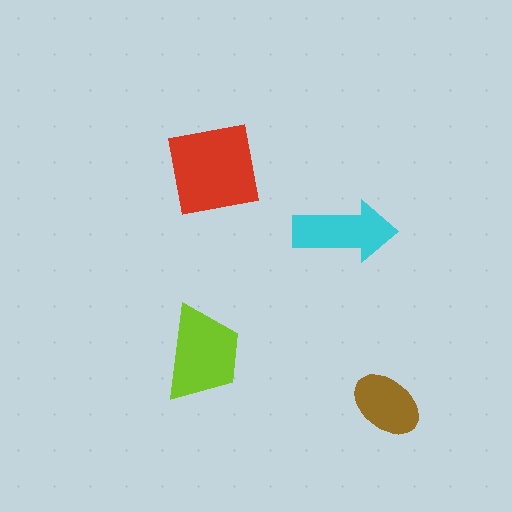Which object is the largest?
The red square.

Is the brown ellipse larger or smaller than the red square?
Smaller.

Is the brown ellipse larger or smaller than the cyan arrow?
Smaller.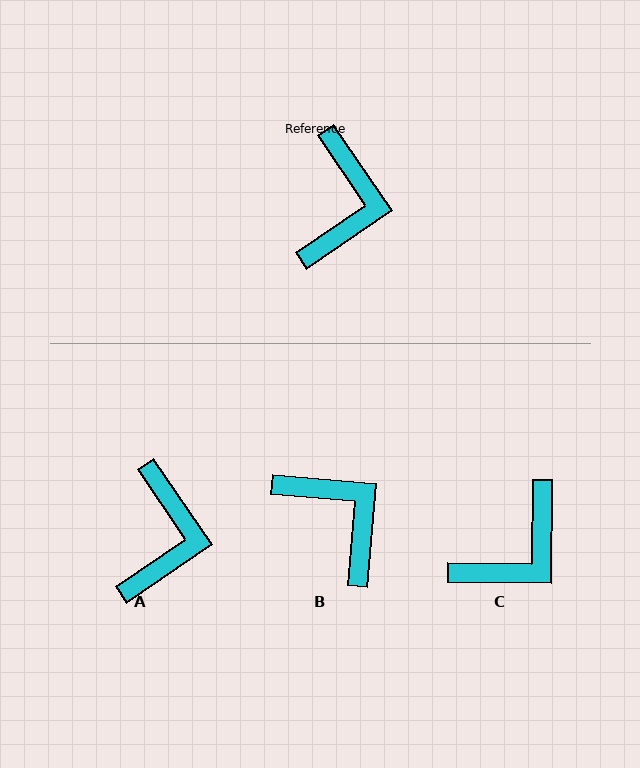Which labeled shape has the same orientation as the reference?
A.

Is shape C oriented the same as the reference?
No, it is off by about 35 degrees.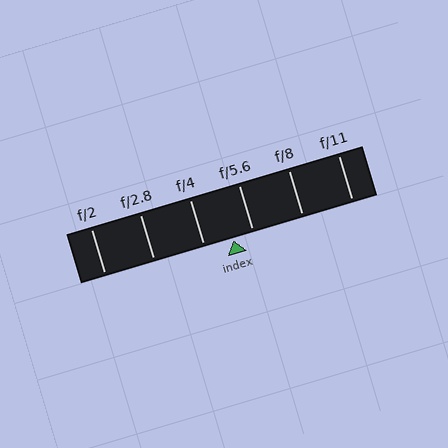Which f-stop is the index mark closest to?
The index mark is closest to f/5.6.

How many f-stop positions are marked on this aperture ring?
There are 6 f-stop positions marked.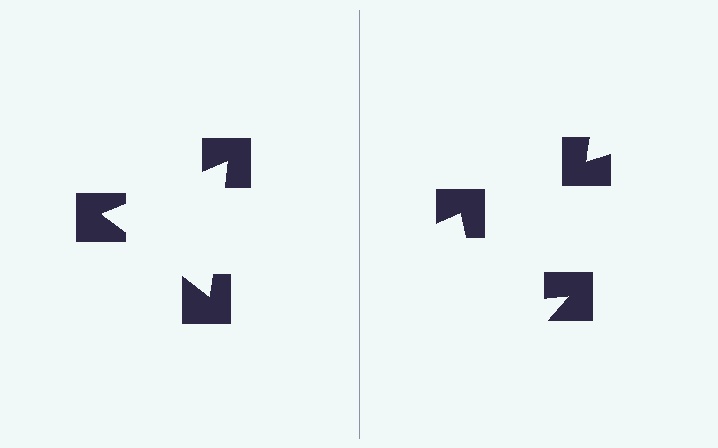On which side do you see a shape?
An illusory triangle appears on the left side. On the right side the wedge cuts are rotated, so no coherent shape forms.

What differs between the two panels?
The notched squares are positioned identically on both sides; only the wedge orientations differ. On the left they align to a triangle; on the right they are misaligned.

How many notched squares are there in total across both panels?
6 — 3 on each side.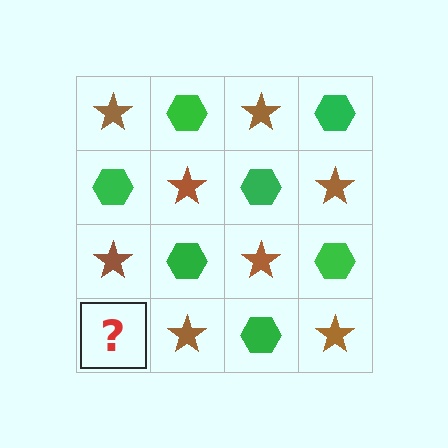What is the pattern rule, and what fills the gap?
The rule is that it alternates brown star and green hexagon in a checkerboard pattern. The gap should be filled with a green hexagon.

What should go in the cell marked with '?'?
The missing cell should contain a green hexagon.